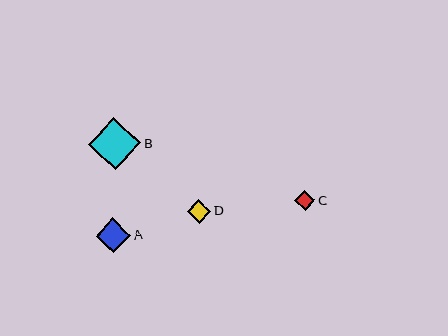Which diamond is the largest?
Diamond B is the largest with a size of approximately 52 pixels.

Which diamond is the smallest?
Diamond C is the smallest with a size of approximately 20 pixels.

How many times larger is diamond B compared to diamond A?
Diamond B is approximately 1.5 times the size of diamond A.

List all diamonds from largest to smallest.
From largest to smallest: B, A, D, C.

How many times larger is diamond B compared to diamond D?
Diamond B is approximately 2.2 times the size of diamond D.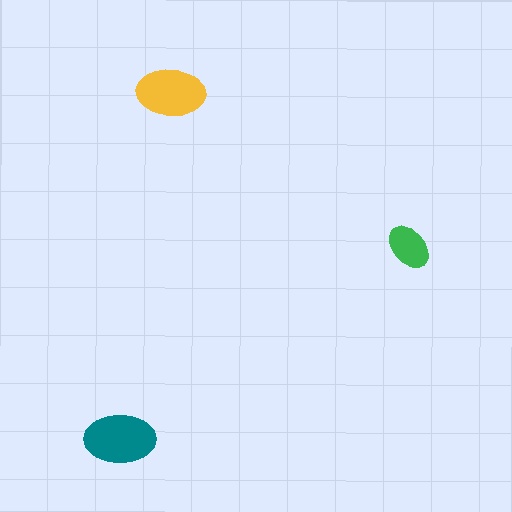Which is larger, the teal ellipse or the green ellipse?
The teal one.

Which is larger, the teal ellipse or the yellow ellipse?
The teal one.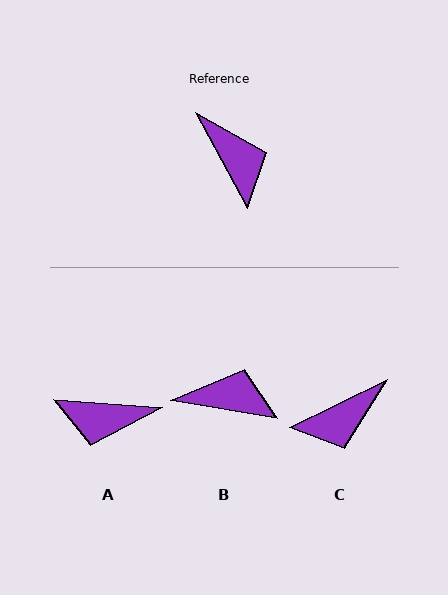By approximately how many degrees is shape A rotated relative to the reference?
Approximately 122 degrees clockwise.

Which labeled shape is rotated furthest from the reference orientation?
A, about 122 degrees away.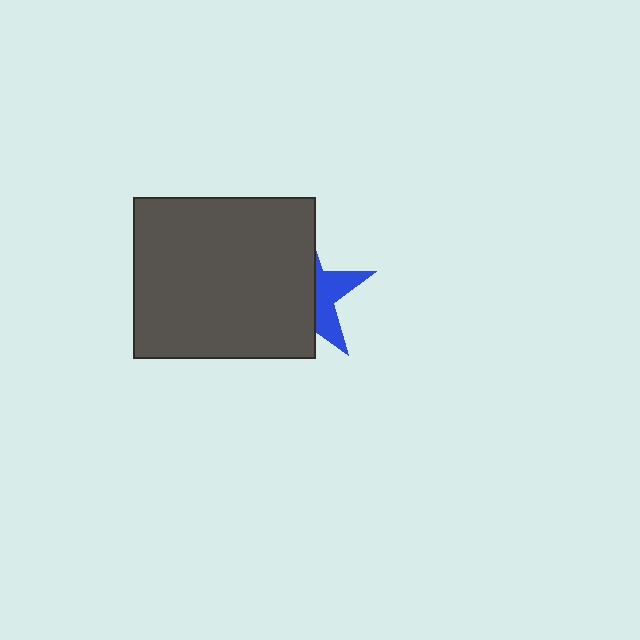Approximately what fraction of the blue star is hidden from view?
Roughly 65% of the blue star is hidden behind the dark gray rectangle.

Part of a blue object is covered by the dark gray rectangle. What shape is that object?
It is a star.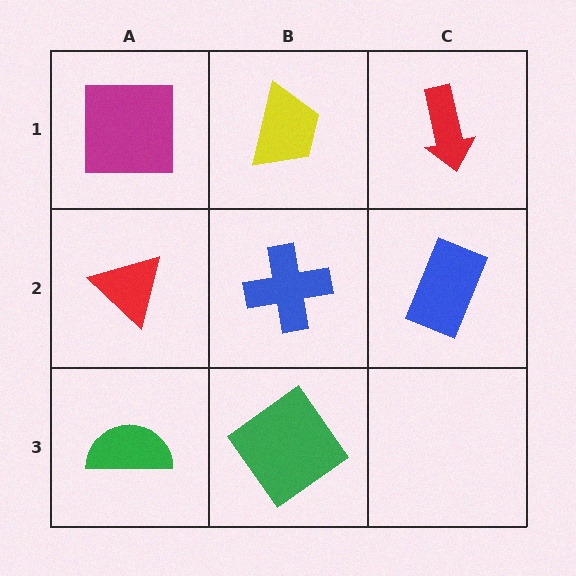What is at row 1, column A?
A magenta square.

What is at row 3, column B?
A green diamond.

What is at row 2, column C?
A blue rectangle.